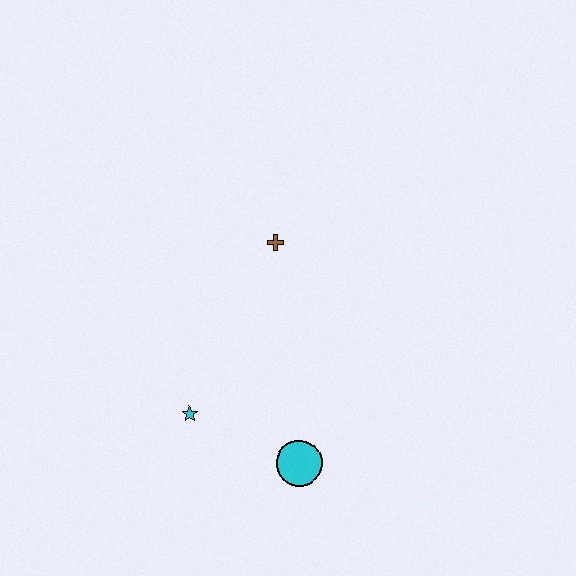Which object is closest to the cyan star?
The cyan circle is closest to the cyan star.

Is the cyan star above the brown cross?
No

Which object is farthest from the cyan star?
The brown cross is farthest from the cyan star.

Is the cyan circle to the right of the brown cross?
Yes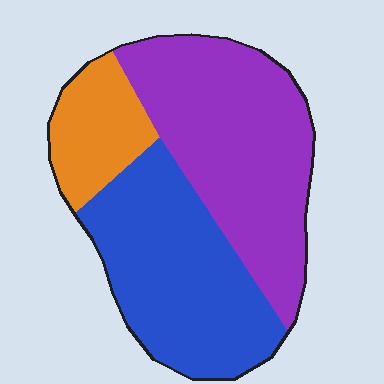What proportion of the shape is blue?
Blue takes up about two fifths (2/5) of the shape.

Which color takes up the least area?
Orange, at roughly 15%.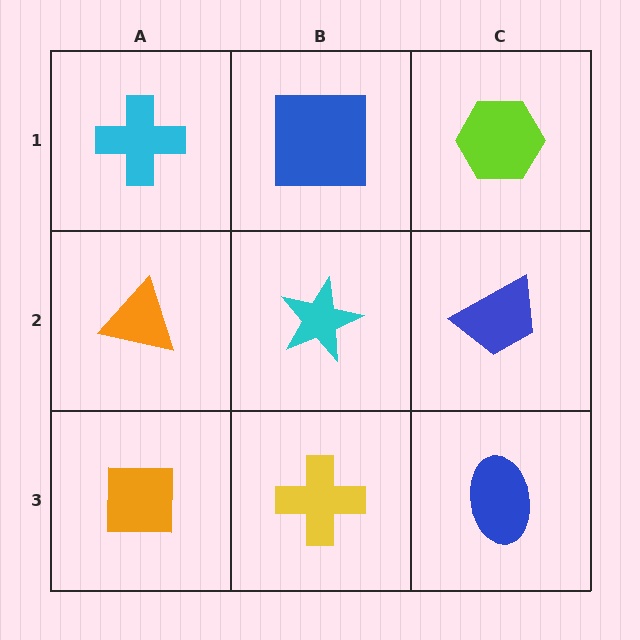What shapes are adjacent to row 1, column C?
A blue trapezoid (row 2, column C), a blue square (row 1, column B).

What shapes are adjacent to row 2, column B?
A blue square (row 1, column B), a yellow cross (row 3, column B), an orange triangle (row 2, column A), a blue trapezoid (row 2, column C).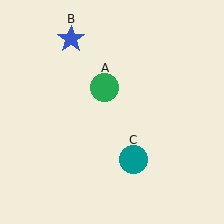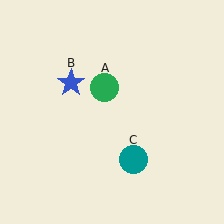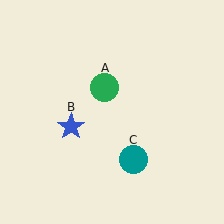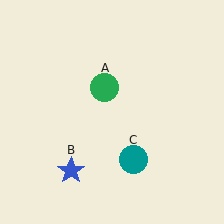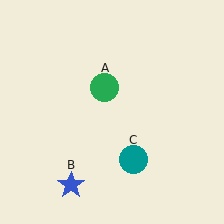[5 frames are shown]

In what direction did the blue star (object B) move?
The blue star (object B) moved down.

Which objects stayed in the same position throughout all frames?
Green circle (object A) and teal circle (object C) remained stationary.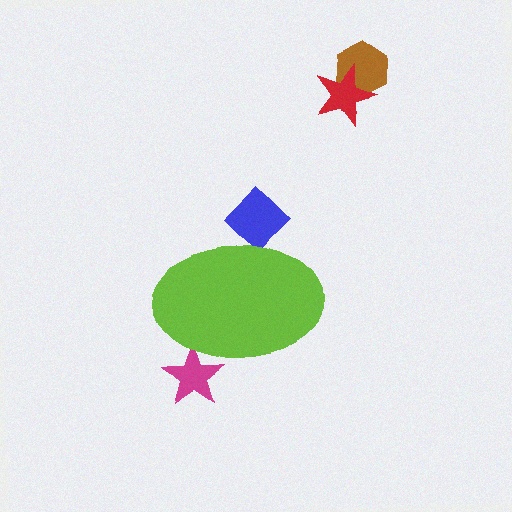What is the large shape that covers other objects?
A lime ellipse.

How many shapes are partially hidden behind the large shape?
2 shapes are partially hidden.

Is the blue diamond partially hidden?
Yes, the blue diamond is partially hidden behind the lime ellipse.